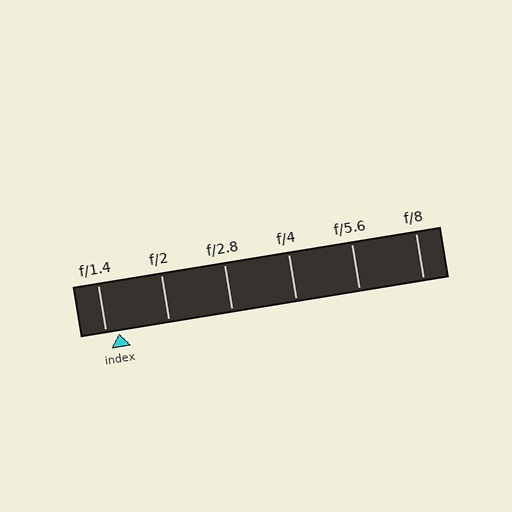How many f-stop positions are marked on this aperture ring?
There are 6 f-stop positions marked.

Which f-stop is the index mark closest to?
The index mark is closest to f/1.4.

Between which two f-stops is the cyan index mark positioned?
The index mark is between f/1.4 and f/2.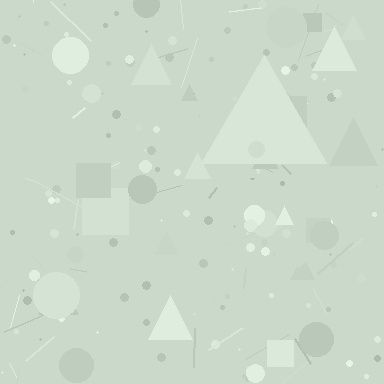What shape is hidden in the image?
A triangle is hidden in the image.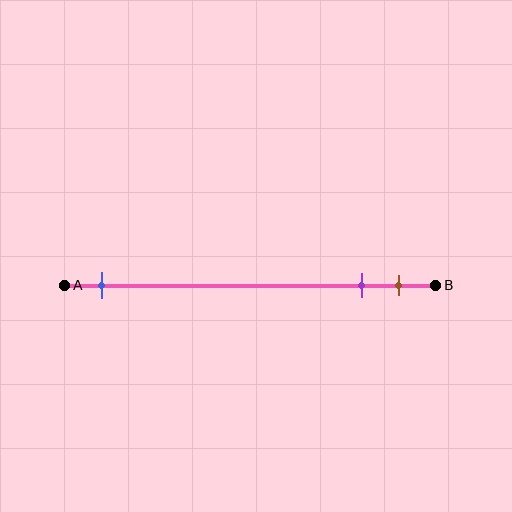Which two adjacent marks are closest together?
The purple and brown marks are the closest adjacent pair.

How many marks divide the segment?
There are 3 marks dividing the segment.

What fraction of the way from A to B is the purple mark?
The purple mark is approximately 80% (0.8) of the way from A to B.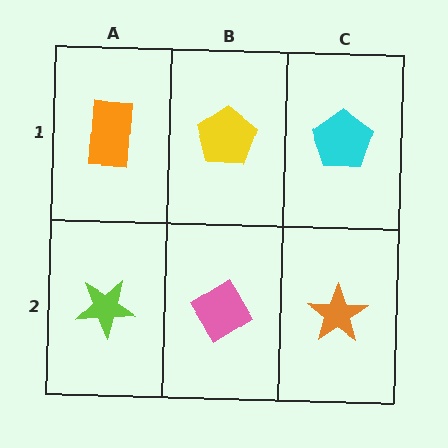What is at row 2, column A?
A lime star.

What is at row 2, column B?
A pink diamond.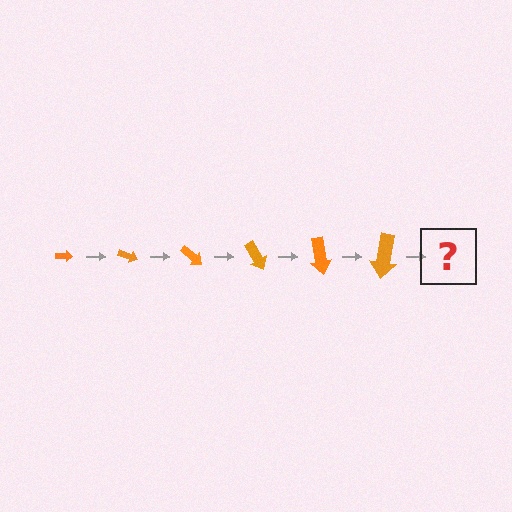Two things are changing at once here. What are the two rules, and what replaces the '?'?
The two rules are that the arrow grows larger each step and it rotates 20 degrees each step. The '?' should be an arrow, larger than the previous one and rotated 120 degrees from the start.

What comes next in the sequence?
The next element should be an arrow, larger than the previous one and rotated 120 degrees from the start.